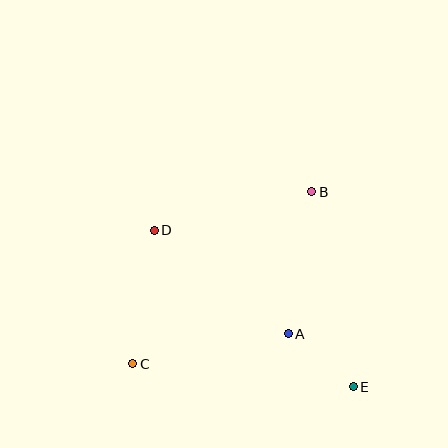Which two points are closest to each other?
Points A and E are closest to each other.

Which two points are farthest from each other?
Points D and E are farthest from each other.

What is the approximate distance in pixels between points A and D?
The distance between A and D is approximately 169 pixels.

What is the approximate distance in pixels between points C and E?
The distance between C and E is approximately 222 pixels.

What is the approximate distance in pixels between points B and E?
The distance between B and E is approximately 199 pixels.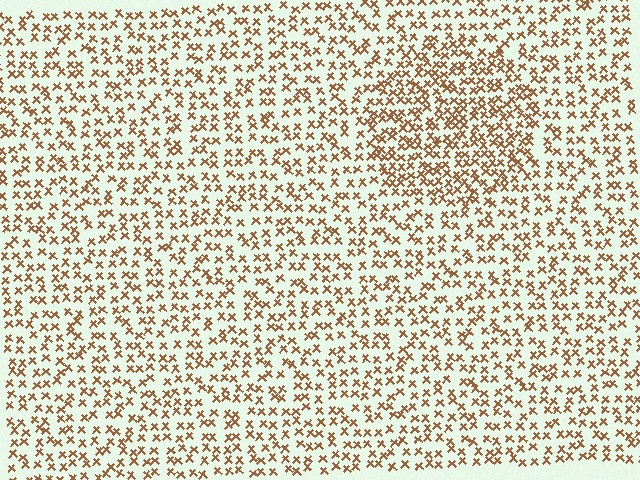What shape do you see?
I see a circle.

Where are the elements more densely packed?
The elements are more densely packed inside the circle boundary.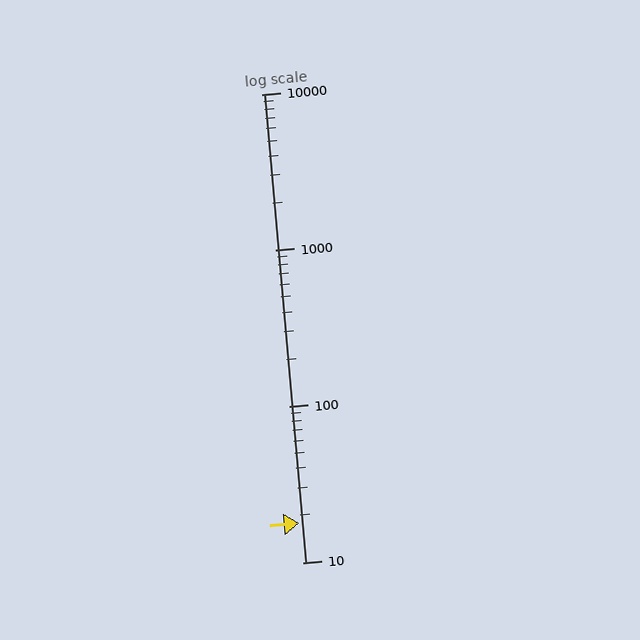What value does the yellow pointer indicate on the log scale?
The pointer indicates approximately 18.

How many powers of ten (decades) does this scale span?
The scale spans 3 decades, from 10 to 10000.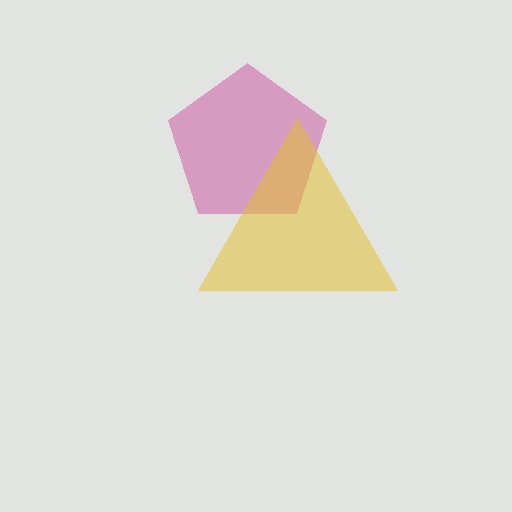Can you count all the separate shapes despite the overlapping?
Yes, there are 2 separate shapes.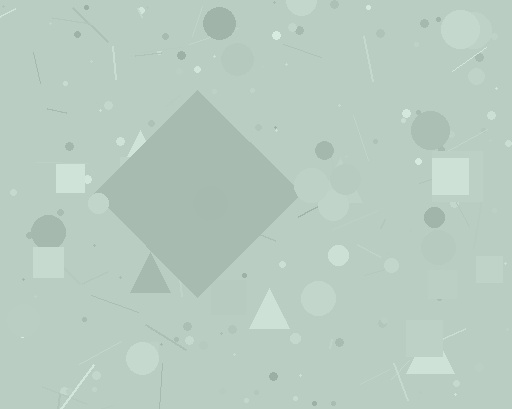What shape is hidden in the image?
A diamond is hidden in the image.